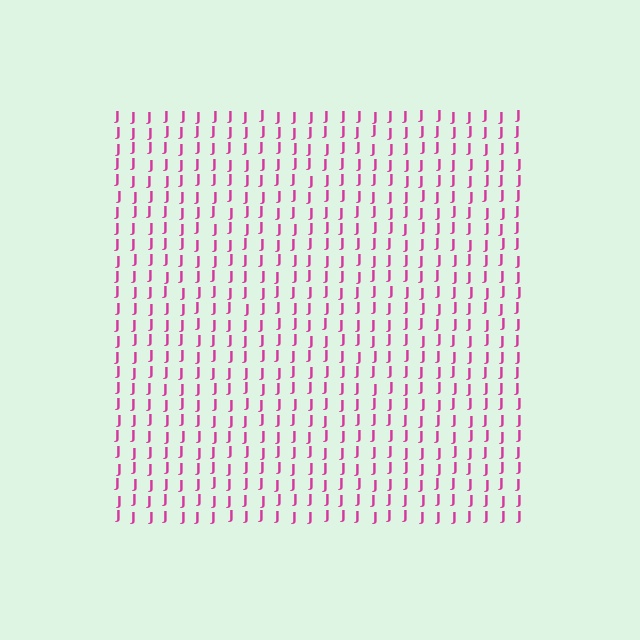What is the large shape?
The large shape is a square.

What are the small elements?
The small elements are letter J's.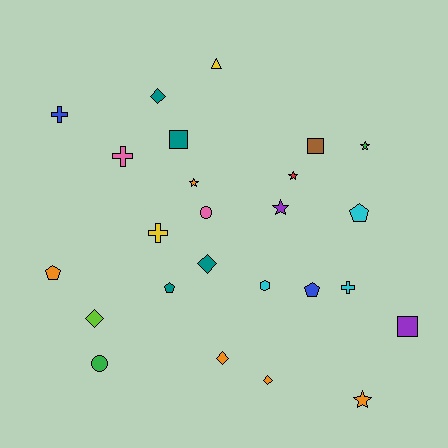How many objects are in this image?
There are 25 objects.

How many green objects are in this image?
There are 2 green objects.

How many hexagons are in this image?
There is 1 hexagon.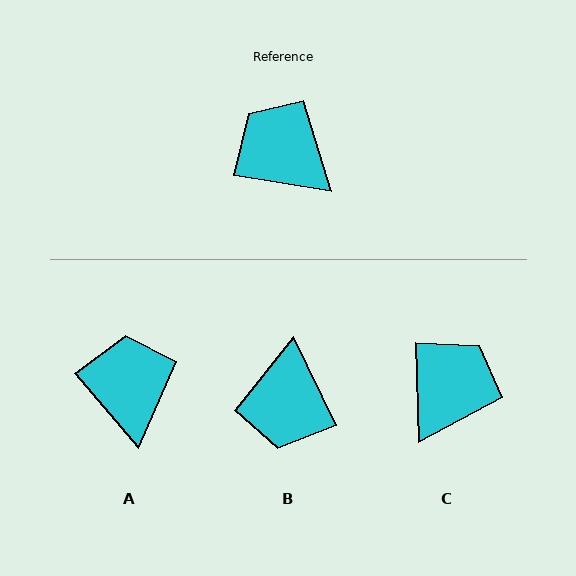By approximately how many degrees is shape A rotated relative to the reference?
Approximately 40 degrees clockwise.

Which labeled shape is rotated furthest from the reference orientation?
B, about 125 degrees away.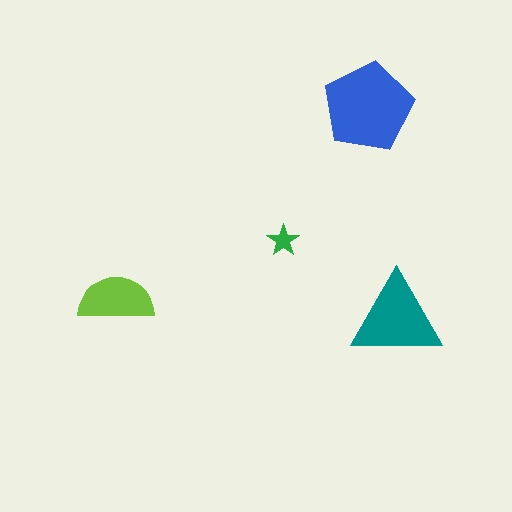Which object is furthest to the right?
The teal triangle is rightmost.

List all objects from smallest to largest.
The green star, the lime semicircle, the teal triangle, the blue pentagon.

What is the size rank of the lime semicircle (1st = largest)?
3rd.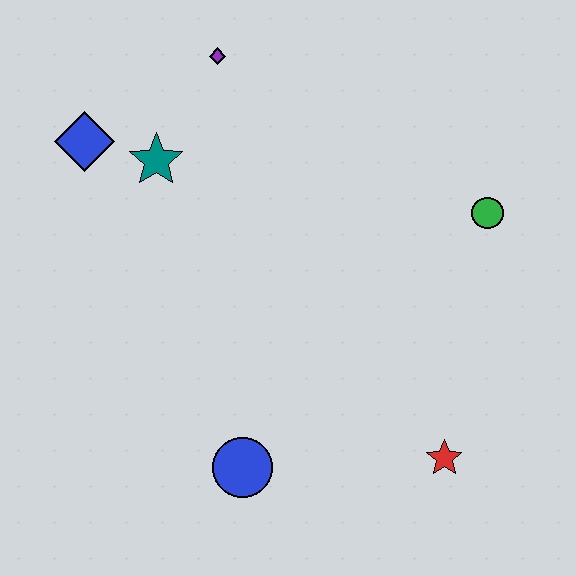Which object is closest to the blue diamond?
The teal star is closest to the blue diamond.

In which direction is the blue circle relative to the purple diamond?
The blue circle is below the purple diamond.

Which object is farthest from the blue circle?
The purple diamond is farthest from the blue circle.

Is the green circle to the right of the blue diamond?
Yes